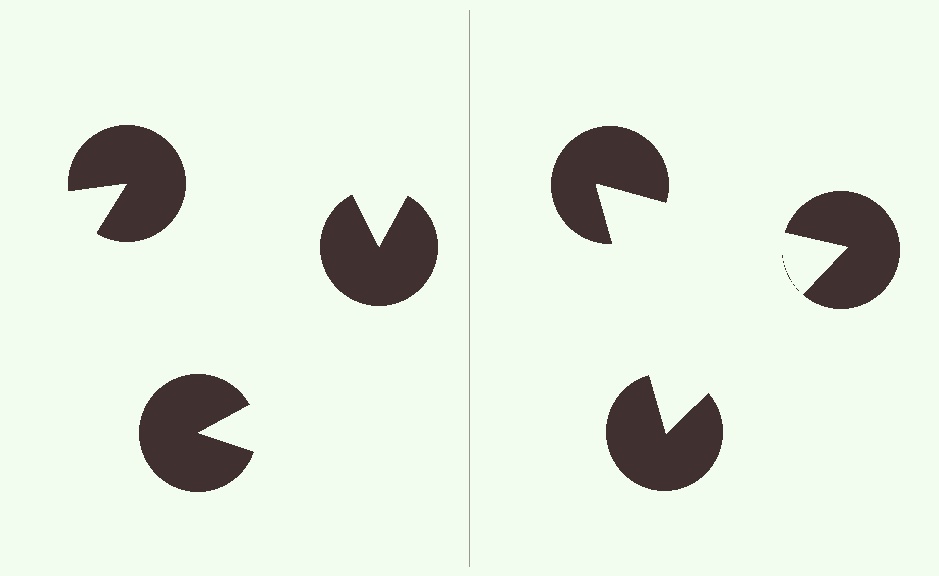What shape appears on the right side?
An illusory triangle.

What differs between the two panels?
The pac-man discs are positioned identically on both sides; only the wedge orientations differ. On the right they align to a triangle; on the left they are misaligned.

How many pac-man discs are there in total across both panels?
6 — 3 on each side.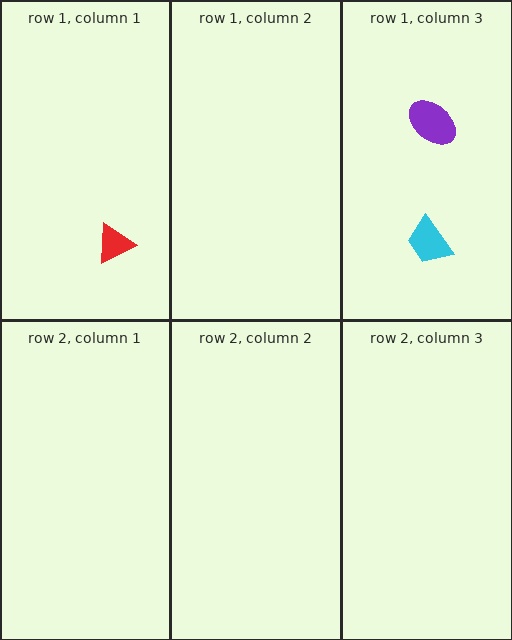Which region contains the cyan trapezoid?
The row 1, column 3 region.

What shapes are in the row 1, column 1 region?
The red triangle.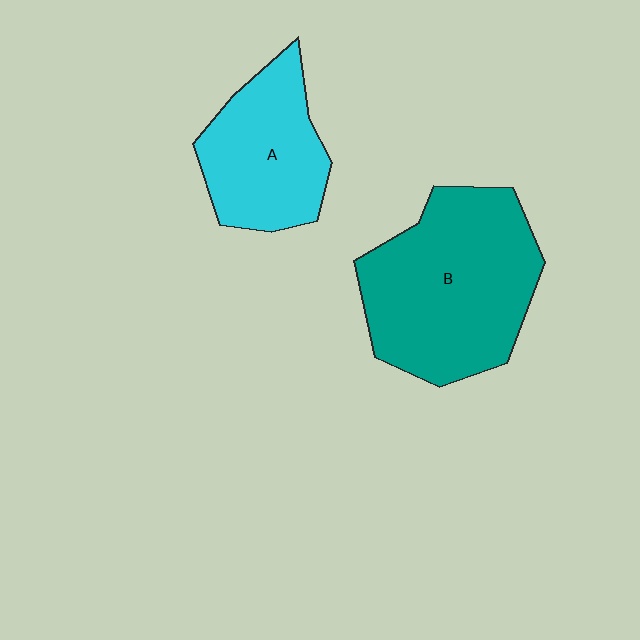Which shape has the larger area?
Shape B (teal).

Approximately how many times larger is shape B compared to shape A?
Approximately 1.6 times.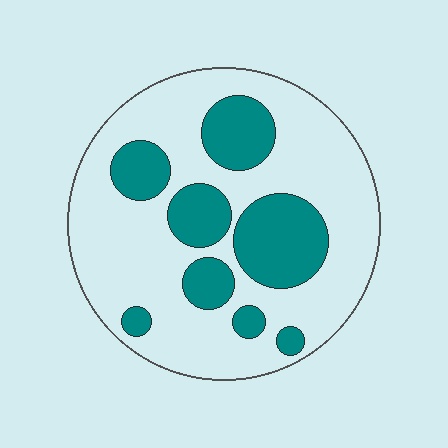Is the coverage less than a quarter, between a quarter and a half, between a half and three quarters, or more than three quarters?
Between a quarter and a half.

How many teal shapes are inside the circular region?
8.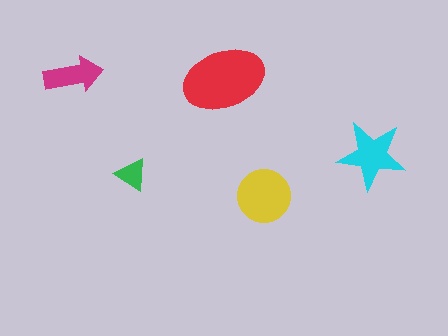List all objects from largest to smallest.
The red ellipse, the yellow circle, the cyan star, the magenta arrow, the green triangle.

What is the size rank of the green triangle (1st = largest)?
5th.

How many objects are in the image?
There are 5 objects in the image.